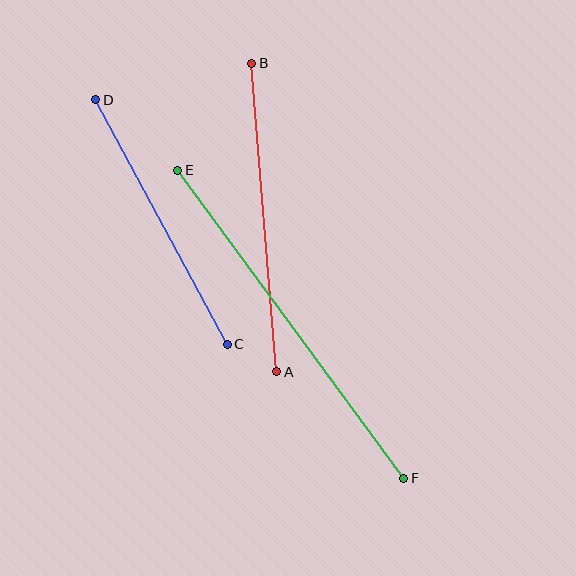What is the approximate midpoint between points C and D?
The midpoint is at approximately (161, 222) pixels.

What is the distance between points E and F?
The distance is approximately 382 pixels.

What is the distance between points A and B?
The distance is approximately 310 pixels.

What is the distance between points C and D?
The distance is approximately 278 pixels.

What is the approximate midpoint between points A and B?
The midpoint is at approximately (264, 218) pixels.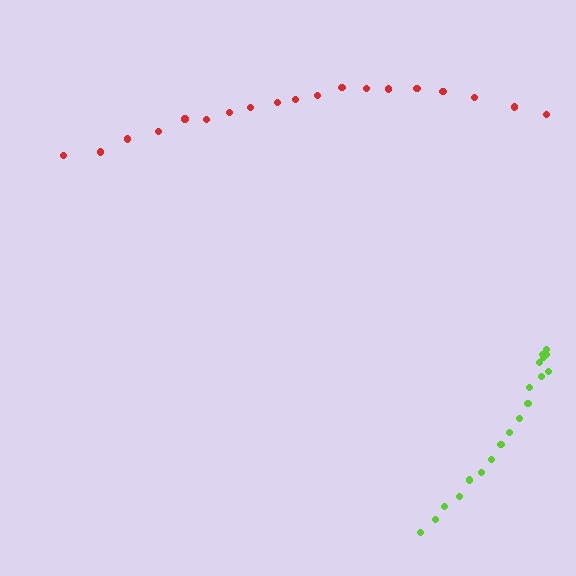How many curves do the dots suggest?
There are 2 distinct paths.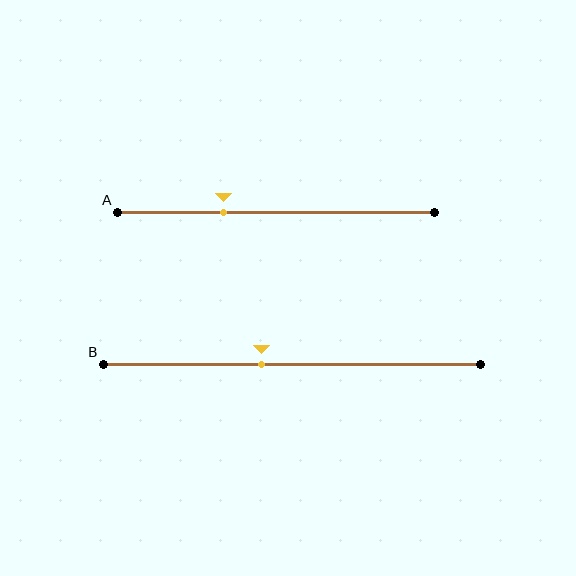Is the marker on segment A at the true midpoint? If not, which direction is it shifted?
No, the marker on segment A is shifted to the left by about 17% of the segment length.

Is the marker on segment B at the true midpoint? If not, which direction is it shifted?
No, the marker on segment B is shifted to the left by about 8% of the segment length.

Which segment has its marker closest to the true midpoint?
Segment B has its marker closest to the true midpoint.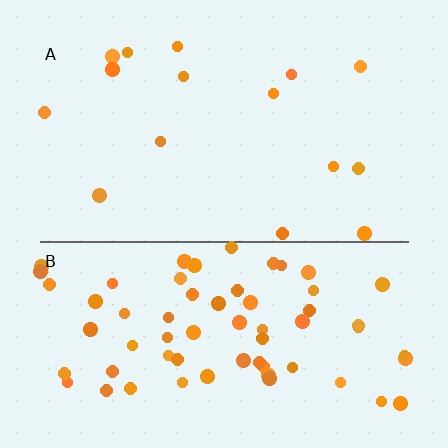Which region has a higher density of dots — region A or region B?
B (the bottom).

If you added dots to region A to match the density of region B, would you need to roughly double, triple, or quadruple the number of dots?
Approximately quadruple.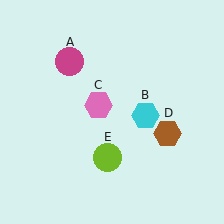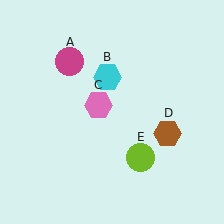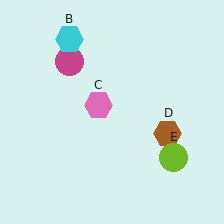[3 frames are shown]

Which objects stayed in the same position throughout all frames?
Magenta circle (object A) and pink hexagon (object C) and brown hexagon (object D) remained stationary.